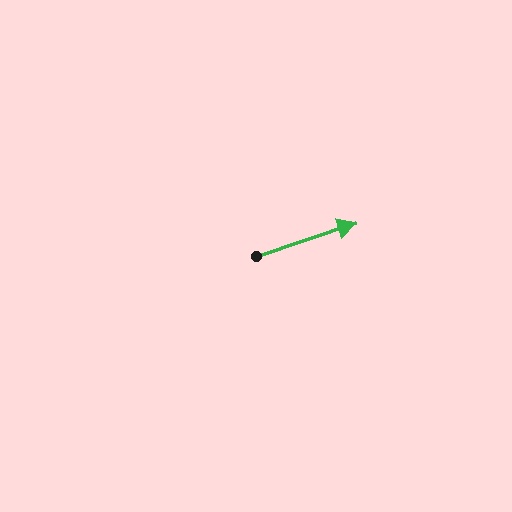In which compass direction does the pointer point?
East.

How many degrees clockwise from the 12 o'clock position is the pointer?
Approximately 71 degrees.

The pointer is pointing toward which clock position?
Roughly 2 o'clock.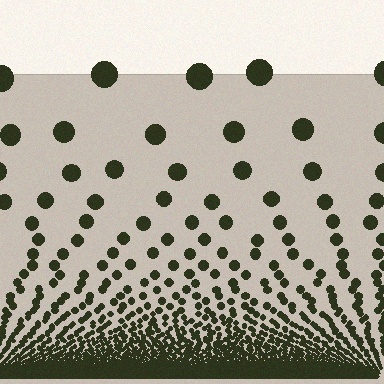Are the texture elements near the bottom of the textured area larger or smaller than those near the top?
Smaller. The gradient is inverted — elements near the bottom are smaller and denser.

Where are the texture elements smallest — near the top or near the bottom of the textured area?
Near the bottom.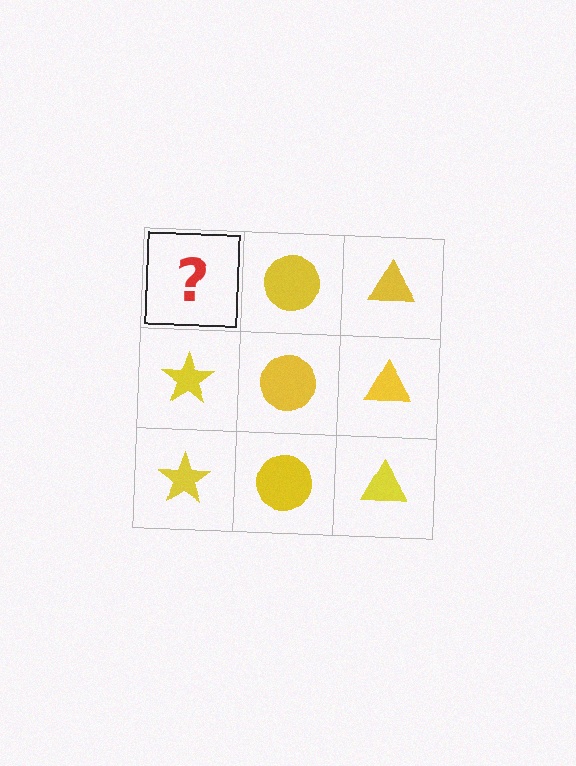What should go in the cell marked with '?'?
The missing cell should contain a yellow star.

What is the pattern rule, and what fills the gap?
The rule is that each column has a consistent shape. The gap should be filled with a yellow star.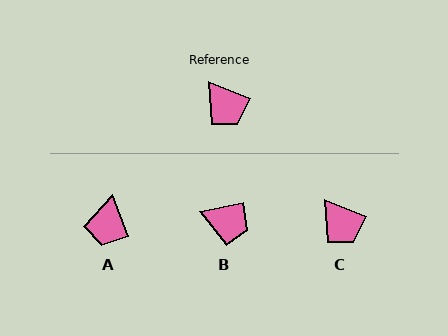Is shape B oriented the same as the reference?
No, it is off by about 34 degrees.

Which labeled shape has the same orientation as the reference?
C.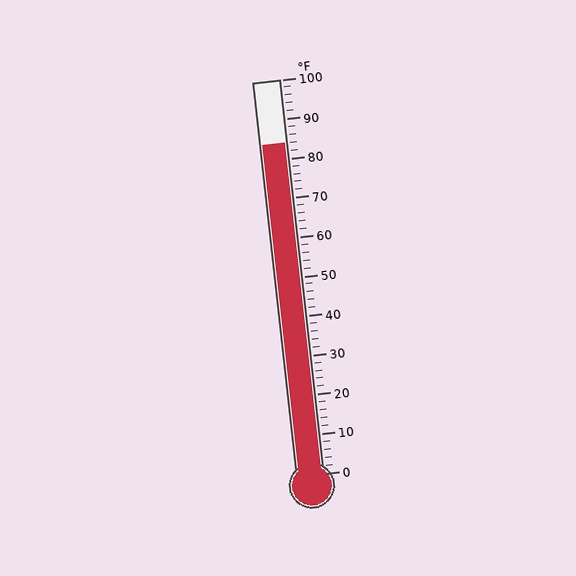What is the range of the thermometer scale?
The thermometer scale ranges from 0°F to 100°F.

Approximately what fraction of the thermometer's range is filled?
The thermometer is filled to approximately 85% of its range.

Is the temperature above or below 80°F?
The temperature is above 80°F.